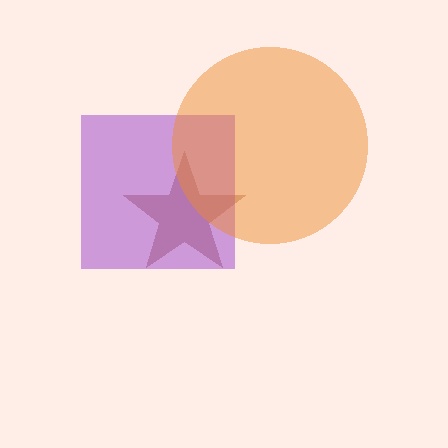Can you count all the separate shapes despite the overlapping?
Yes, there are 3 separate shapes.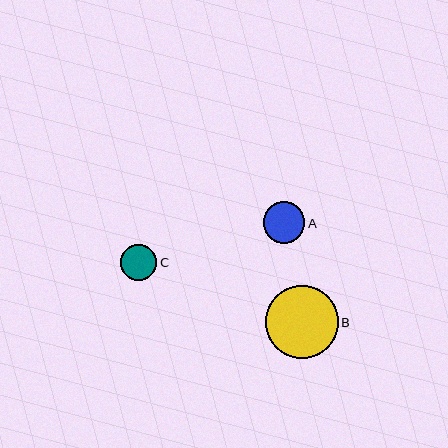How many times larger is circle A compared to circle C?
Circle A is approximately 1.2 times the size of circle C.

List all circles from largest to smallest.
From largest to smallest: B, A, C.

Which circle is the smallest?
Circle C is the smallest with a size of approximately 36 pixels.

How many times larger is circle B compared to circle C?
Circle B is approximately 2.0 times the size of circle C.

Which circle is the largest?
Circle B is the largest with a size of approximately 72 pixels.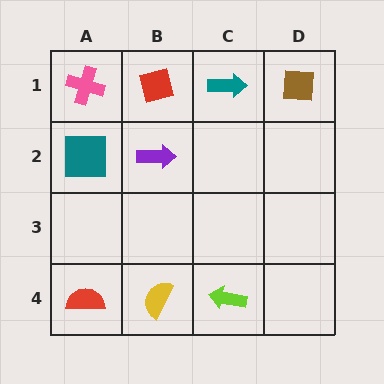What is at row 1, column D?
A brown square.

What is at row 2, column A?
A teal square.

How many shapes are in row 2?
2 shapes.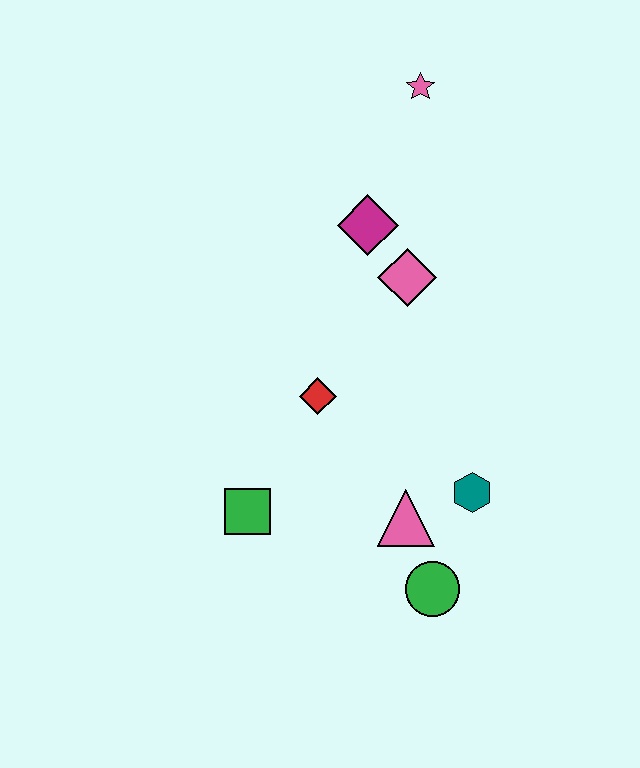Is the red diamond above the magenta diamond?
No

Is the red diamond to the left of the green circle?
Yes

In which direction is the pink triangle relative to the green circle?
The pink triangle is above the green circle.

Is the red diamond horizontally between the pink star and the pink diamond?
No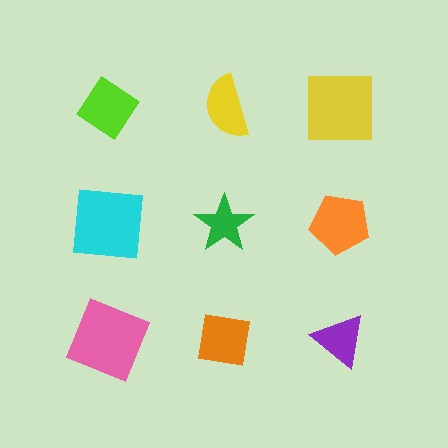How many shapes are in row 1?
3 shapes.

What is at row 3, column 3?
A purple triangle.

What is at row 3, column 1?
A pink square.